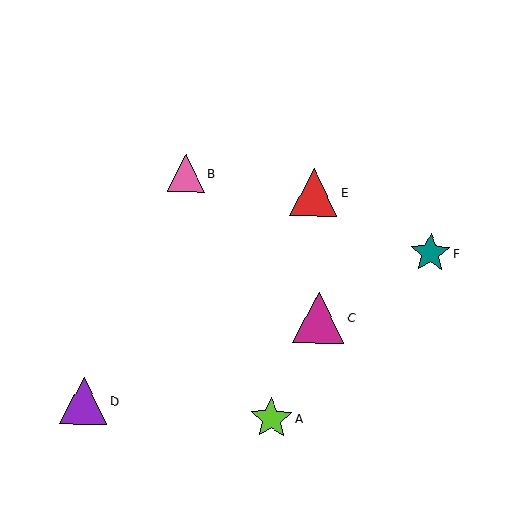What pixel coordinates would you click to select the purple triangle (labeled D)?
Click at (84, 401) to select the purple triangle D.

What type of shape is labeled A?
Shape A is a lime star.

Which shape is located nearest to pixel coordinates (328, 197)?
The red triangle (labeled E) at (314, 192) is nearest to that location.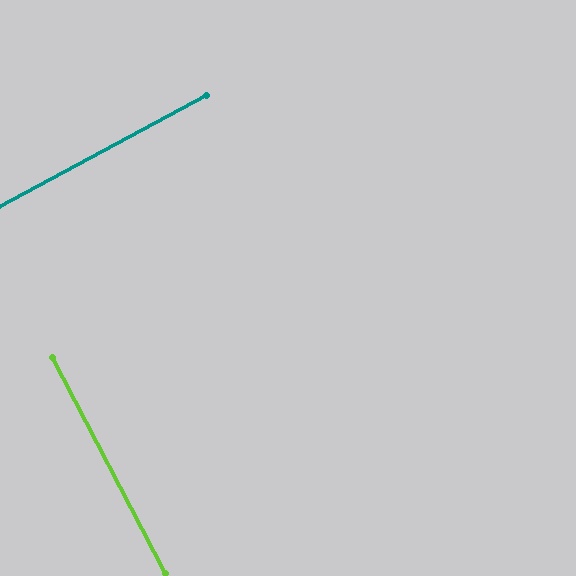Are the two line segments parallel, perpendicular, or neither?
Perpendicular — they meet at approximately 89°.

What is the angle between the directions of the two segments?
Approximately 89 degrees.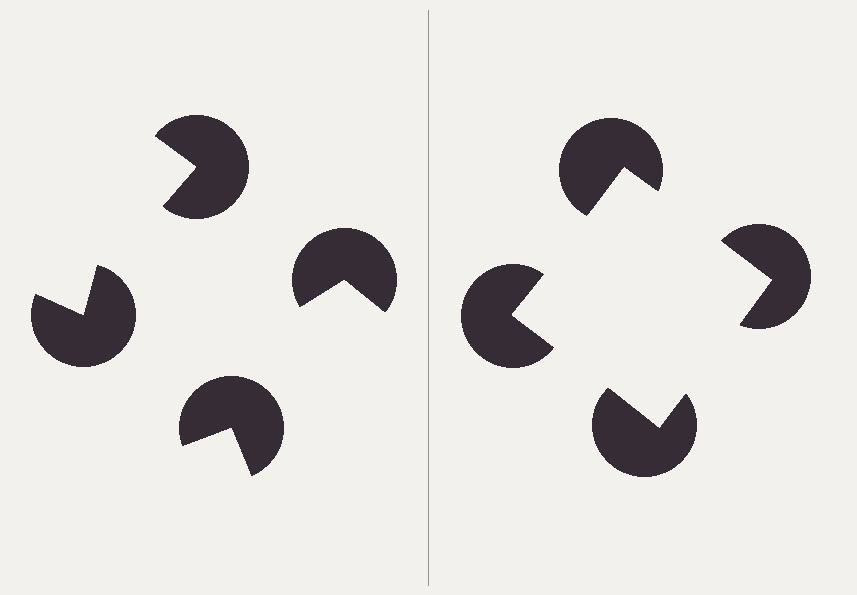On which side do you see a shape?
An illusory square appears on the right side. On the left side the wedge cuts are rotated, so no coherent shape forms.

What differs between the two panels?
The pac-man discs are positioned identically on both sides; only the wedge orientations differ. On the right they align to a square; on the left they are misaligned.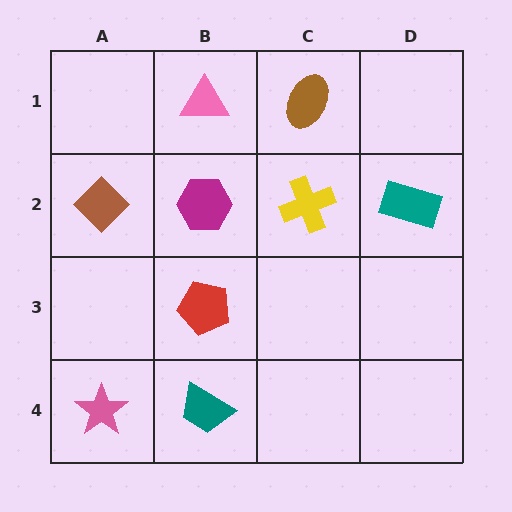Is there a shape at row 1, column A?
No, that cell is empty.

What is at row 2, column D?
A teal rectangle.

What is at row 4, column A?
A pink star.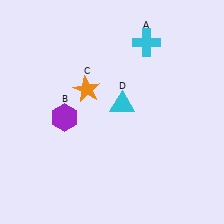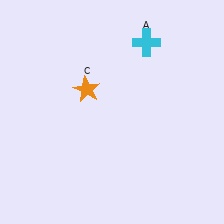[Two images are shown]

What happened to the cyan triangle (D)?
The cyan triangle (D) was removed in Image 2. It was in the top-right area of Image 1.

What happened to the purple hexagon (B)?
The purple hexagon (B) was removed in Image 2. It was in the bottom-left area of Image 1.